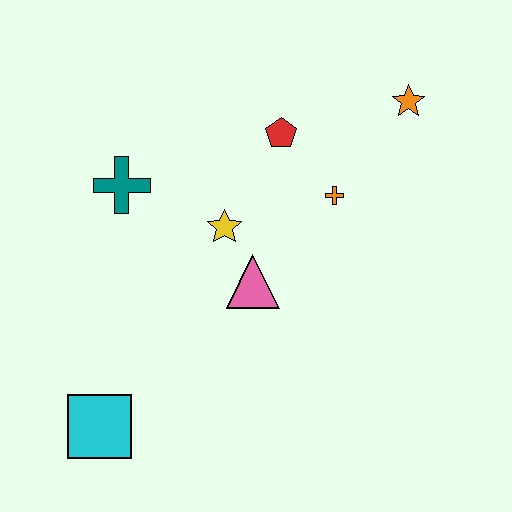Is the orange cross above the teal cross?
No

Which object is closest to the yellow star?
The pink triangle is closest to the yellow star.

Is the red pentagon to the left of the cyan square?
No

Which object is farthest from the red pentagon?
The cyan square is farthest from the red pentagon.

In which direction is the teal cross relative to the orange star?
The teal cross is to the left of the orange star.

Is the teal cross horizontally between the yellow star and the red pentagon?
No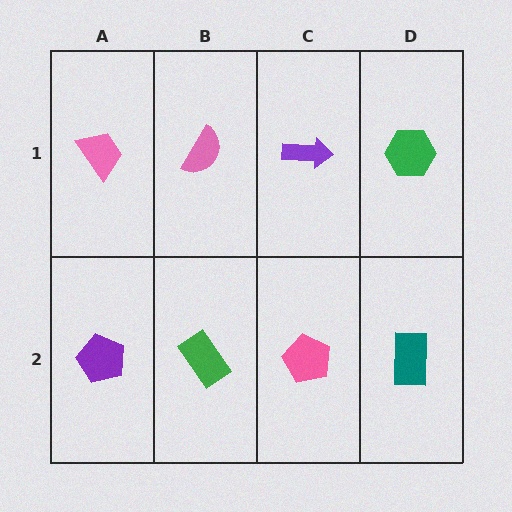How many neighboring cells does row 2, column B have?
3.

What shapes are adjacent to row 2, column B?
A pink semicircle (row 1, column B), a purple pentagon (row 2, column A), a pink pentagon (row 2, column C).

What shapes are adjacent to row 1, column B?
A green rectangle (row 2, column B), a pink trapezoid (row 1, column A), a purple arrow (row 1, column C).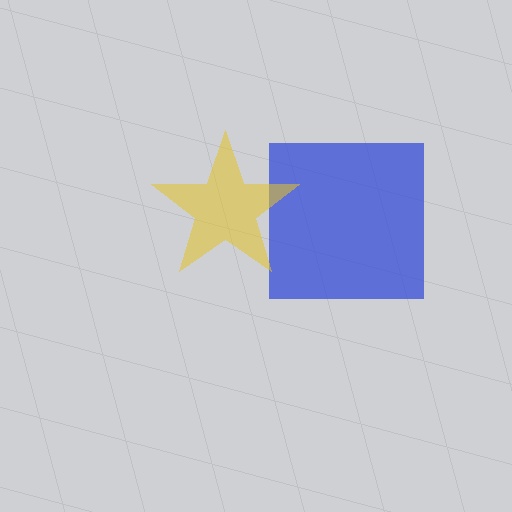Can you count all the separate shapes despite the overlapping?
Yes, there are 2 separate shapes.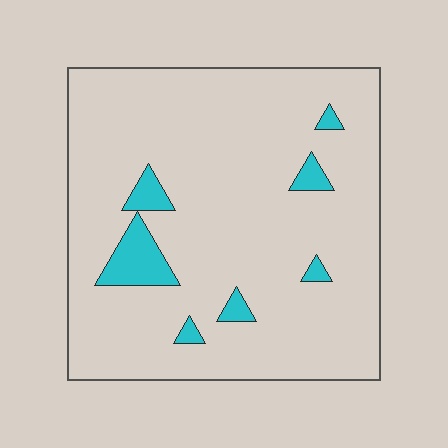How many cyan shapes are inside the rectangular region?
7.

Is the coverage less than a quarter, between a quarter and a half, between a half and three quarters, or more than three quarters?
Less than a quarter.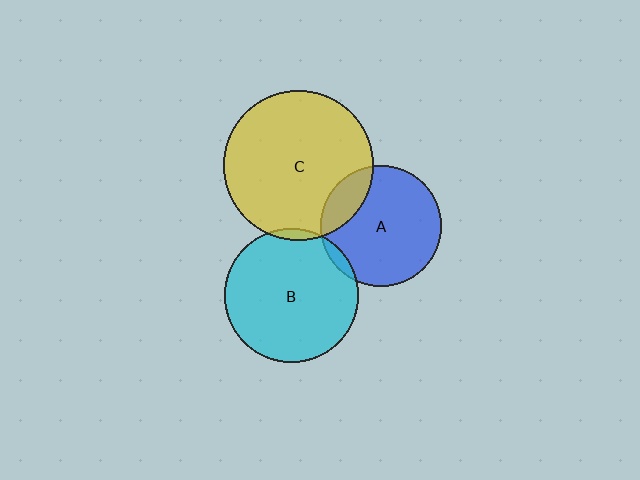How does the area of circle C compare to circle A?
Approximately 1.5 times.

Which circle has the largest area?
Circle C (yellow).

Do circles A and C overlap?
Yes.